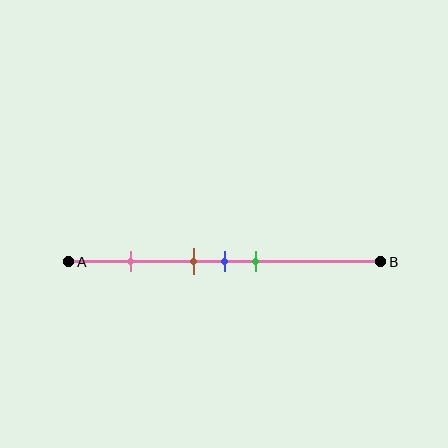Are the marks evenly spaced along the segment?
No, the marks are not evenly spaced.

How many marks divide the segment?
There are 4 marks dividing the segment.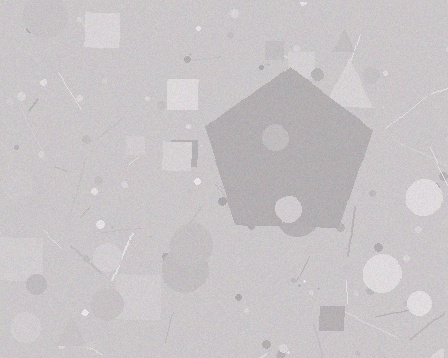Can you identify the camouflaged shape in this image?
The camouflaged shape is a pentagon.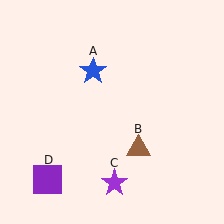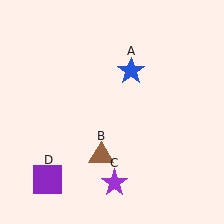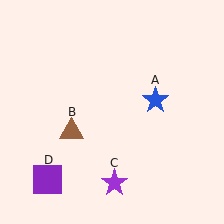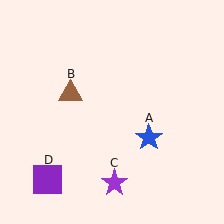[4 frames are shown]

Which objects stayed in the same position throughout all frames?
Purple star (object C) and purple square (object D) remained stationary.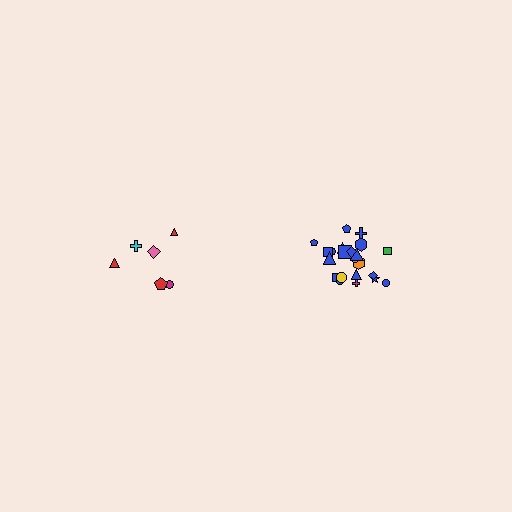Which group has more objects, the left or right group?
The right group.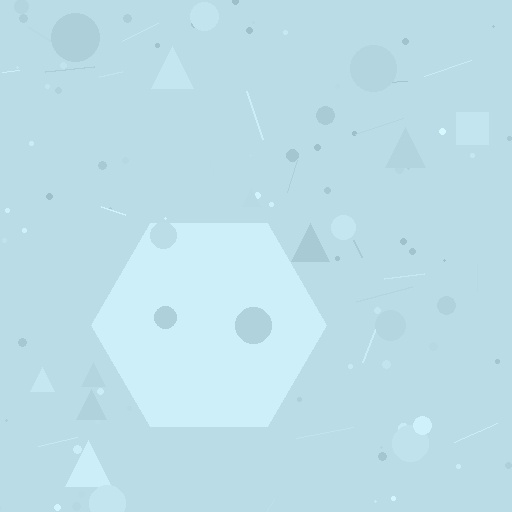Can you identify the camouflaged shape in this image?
The camouflaged shape is a hexagon.